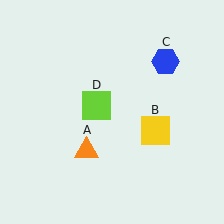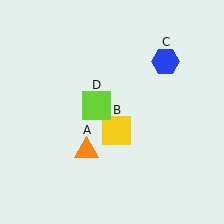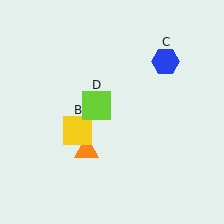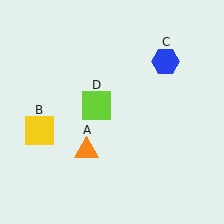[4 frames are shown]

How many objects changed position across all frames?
1 object changed position: yellow square (object B).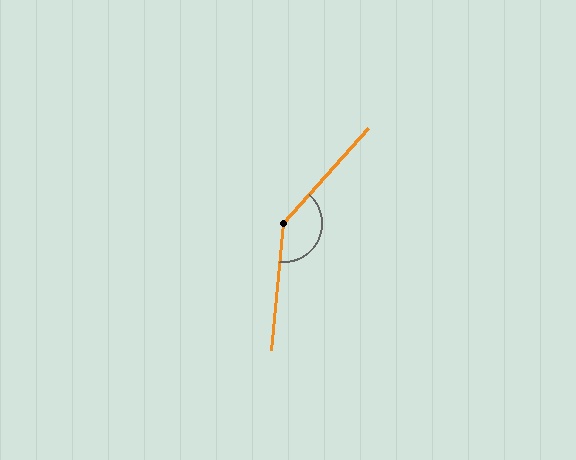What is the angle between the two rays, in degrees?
Approximately 144 degrees.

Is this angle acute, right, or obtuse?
It is obtuse.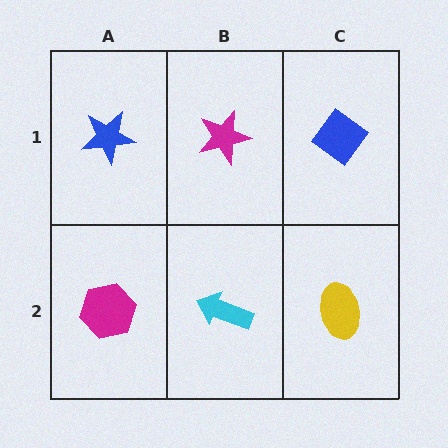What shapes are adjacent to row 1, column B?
A cyan arrow (row 2, column B), a blue star (row 1, column A), a blue diamond (row 1, column C).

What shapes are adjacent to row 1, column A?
A magenta hexagon (row 2, column A), a magenta star (row 1, column B).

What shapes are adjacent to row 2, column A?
A blue star (row 1, column A), a cyan arrow (row 2, column B).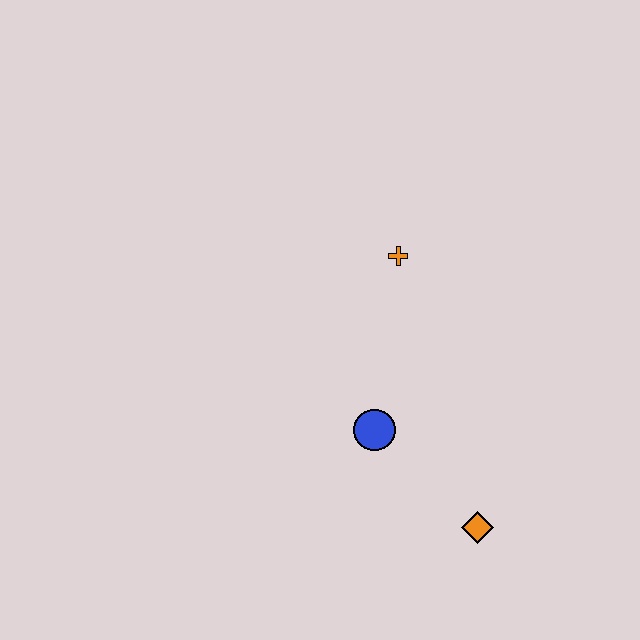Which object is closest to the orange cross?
The blue circle is closest to the orange cross.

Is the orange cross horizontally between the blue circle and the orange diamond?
Yes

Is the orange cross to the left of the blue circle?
No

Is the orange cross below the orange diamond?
No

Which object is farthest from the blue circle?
The orange cross is farthest from the blue circle.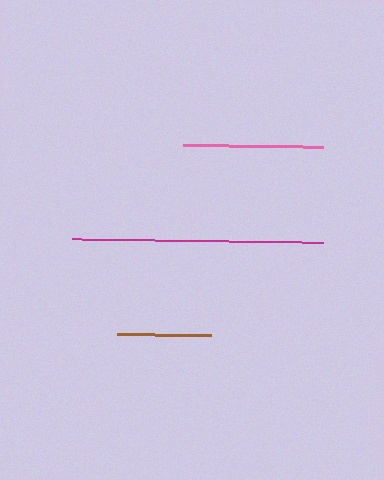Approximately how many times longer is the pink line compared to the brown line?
The pink line is approximately 1.5 times the length of the brown line.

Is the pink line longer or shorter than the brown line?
The pink line is longer than the brown line.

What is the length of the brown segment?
The brown segment is approximately 94 pixels long.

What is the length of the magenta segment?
The magenta segment is approximately 251 pixels long.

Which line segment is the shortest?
The brown line is the shortest at approximately 94 pixels.